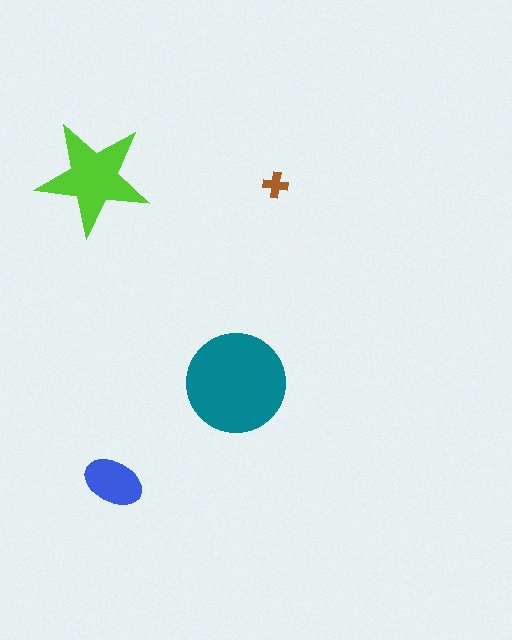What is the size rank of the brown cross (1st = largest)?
4th.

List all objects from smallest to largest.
The brown cross, the blue ellipse, the lime star, the teal circle.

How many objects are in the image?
There are 4 objects in the image.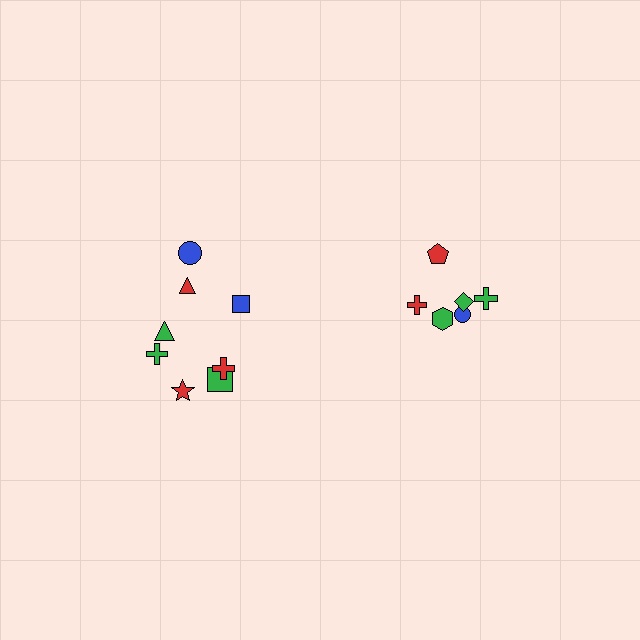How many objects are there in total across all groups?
There are 14 objects.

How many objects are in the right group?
There are 6 objects.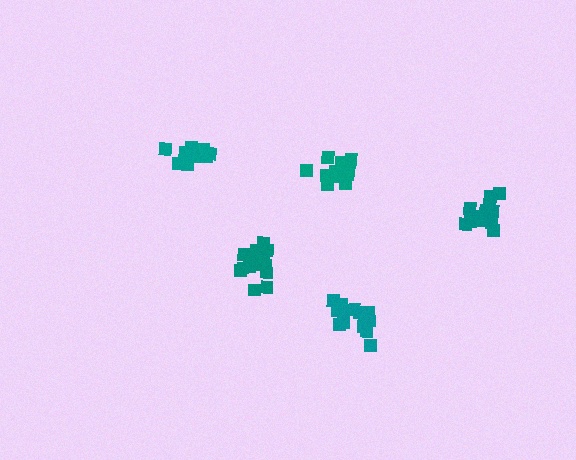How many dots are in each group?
Group 1: 16 dots, Group 2: 14 dots, Group 3: 13 dots, Group 4: 15 dots, Group 5: 14 dots (72 total).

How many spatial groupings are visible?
There are 5 spatial groupings.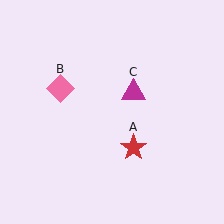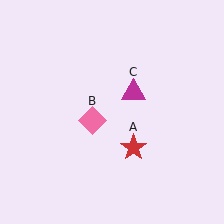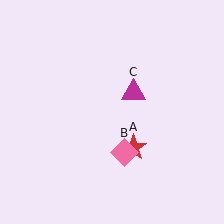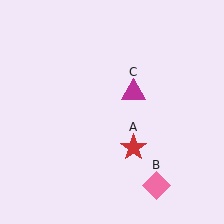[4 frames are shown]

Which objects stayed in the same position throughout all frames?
Red star (object A) and magenta triangle (object C) remained stationary.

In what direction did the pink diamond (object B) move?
The pink diamond (object B) moved down and to the right.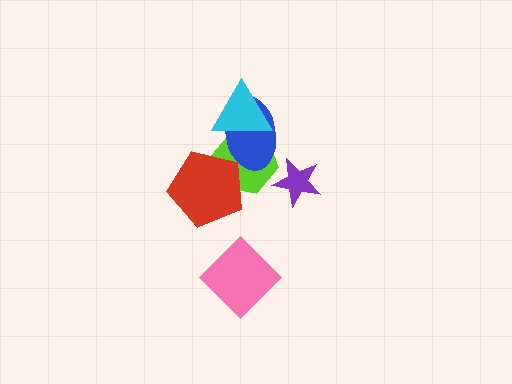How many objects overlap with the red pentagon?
2 objects overlap with the red pentagon.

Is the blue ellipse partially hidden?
Yes, it is partially covered by another shape.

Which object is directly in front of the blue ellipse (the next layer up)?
The red pentagon is directly in front of the blue ellipse.